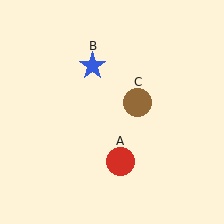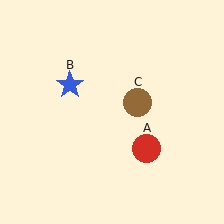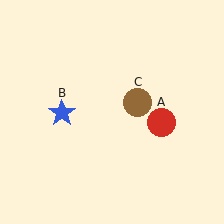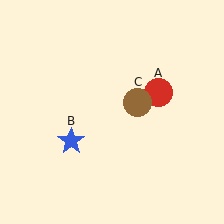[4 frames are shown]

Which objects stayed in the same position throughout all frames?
Brown circle (object C) remained stationary.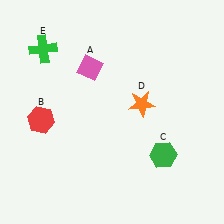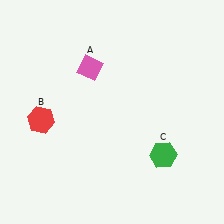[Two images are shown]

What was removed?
The orange star (D), the green cross (E) were removed in Image 2.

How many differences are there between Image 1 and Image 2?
There are 2 differences between the two images.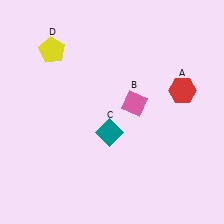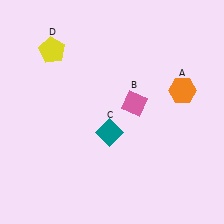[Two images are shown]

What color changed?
The hexagon (A) changed from red in Image 1 to orange in Image 2.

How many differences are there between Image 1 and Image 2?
There is 1 difference between the two images.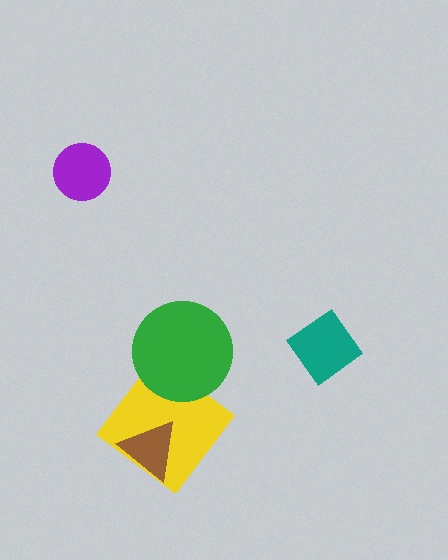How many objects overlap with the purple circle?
0 objects overlap with the purple circle.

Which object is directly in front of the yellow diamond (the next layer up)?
The brown triangle is directly in front of the yellow diamond.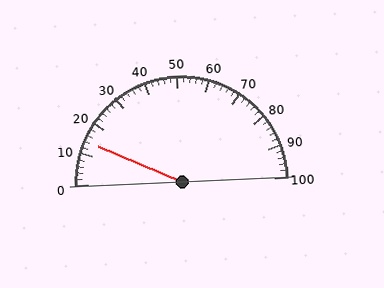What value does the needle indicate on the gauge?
The needle indicates approximately 14.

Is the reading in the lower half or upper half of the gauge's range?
The reading is in the lower half of the range (0 to 100).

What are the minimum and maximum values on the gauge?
The gauge ranges from 0 to 100.